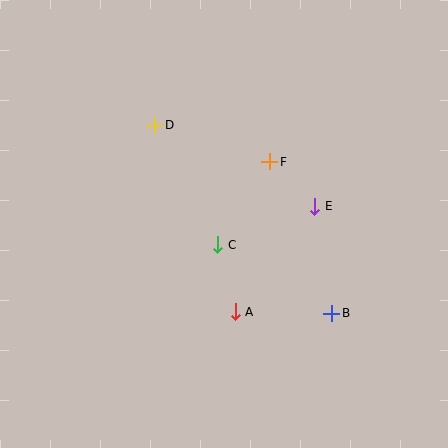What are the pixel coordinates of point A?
Point A is at (235, 312).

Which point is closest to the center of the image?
Point C at (218, 245) is closest to the center.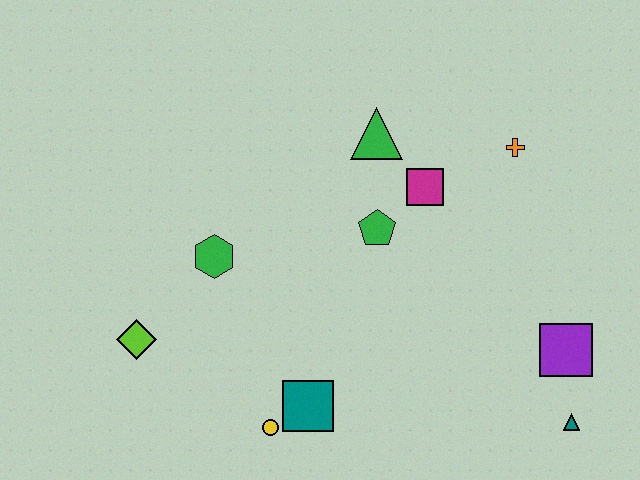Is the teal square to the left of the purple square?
Yes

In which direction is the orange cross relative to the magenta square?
The orange cross is to the right of the magenta square.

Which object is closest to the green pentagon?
The magenta square is closest to the green pentagon.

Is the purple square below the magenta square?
Yes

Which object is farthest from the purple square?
The lime diamond is farthest from the purple square.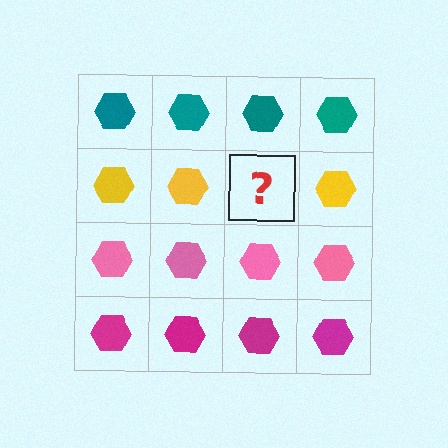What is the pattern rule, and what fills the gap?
The rule is that each row has a consistent color. The gap should be filled with a yellow hexagon.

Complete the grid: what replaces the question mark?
The question mark should be replaced with a yellow hexagon.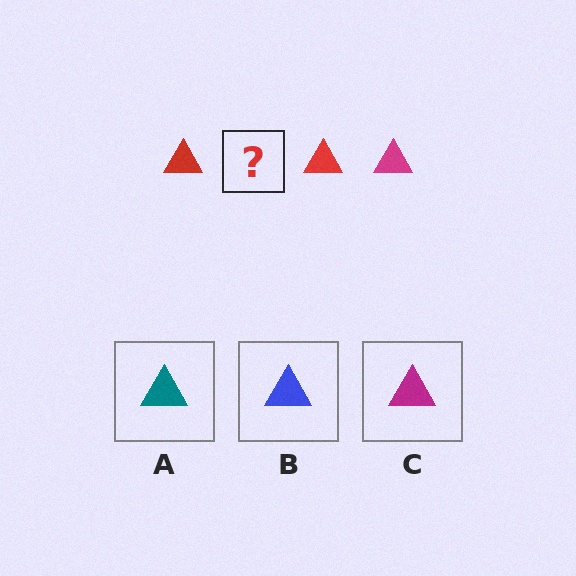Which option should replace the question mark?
Option C.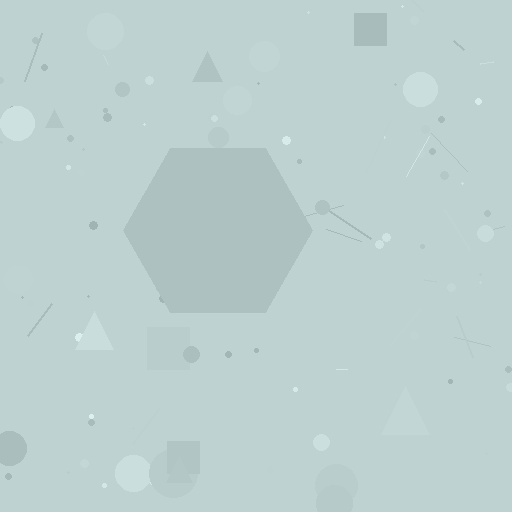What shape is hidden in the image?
A hexagon is hidden in the image.